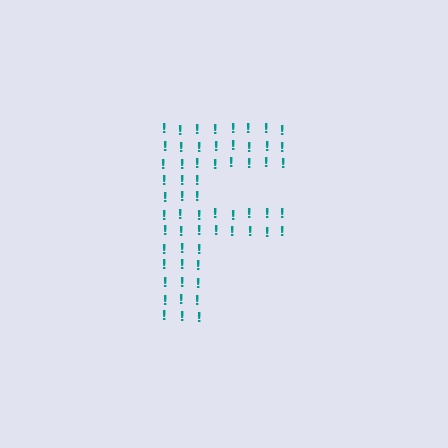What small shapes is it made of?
It is made of small exclamation marks.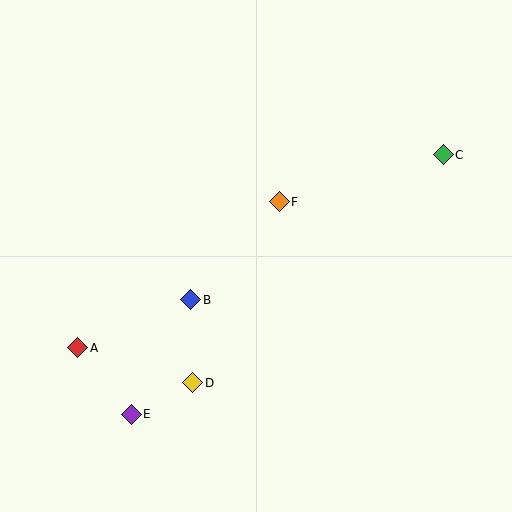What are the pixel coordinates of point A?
Point A is at (78, 348).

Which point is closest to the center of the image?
Point F at (279, 202) is closest to the center.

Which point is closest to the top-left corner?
Point F is closest to the top-left corner.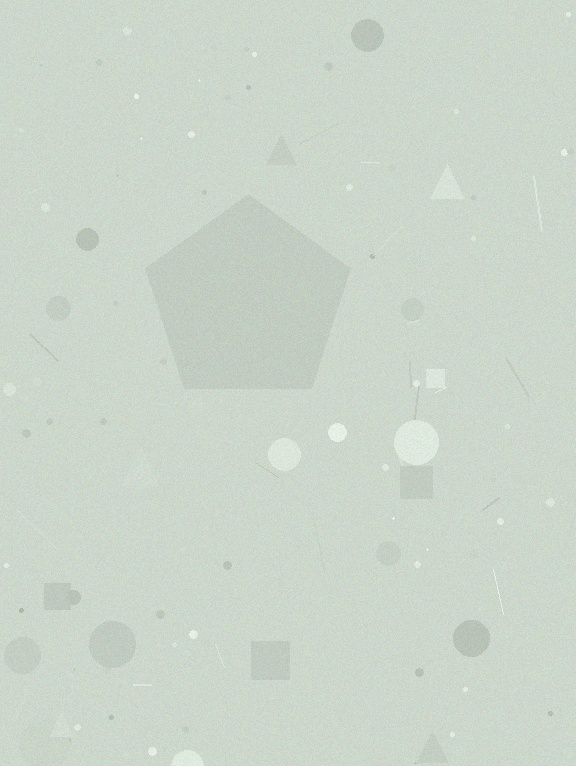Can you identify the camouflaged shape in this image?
The camouflaged shape is a pentagon.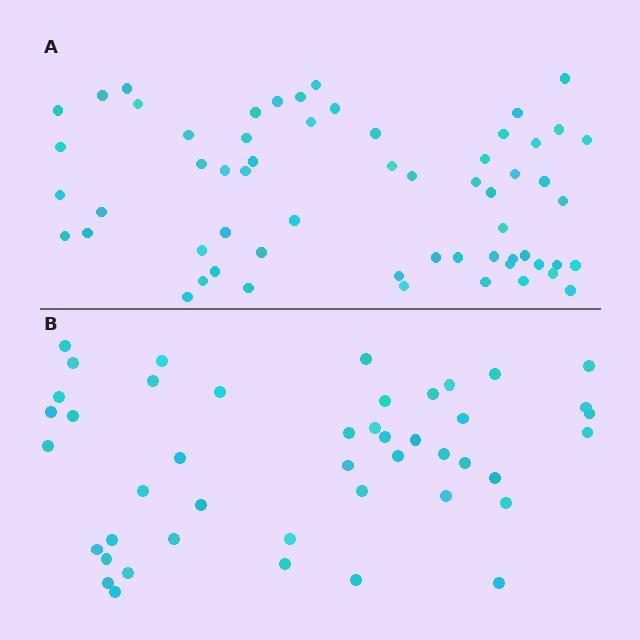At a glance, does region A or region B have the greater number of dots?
Region A (the top region) has more dots.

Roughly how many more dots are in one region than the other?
Region A has approximately 15 more dots than region B.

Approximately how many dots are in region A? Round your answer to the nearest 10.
About 60 dots.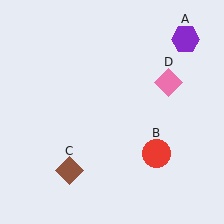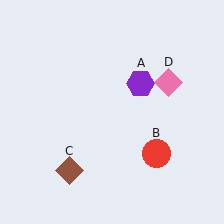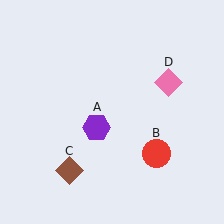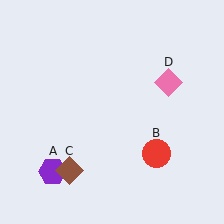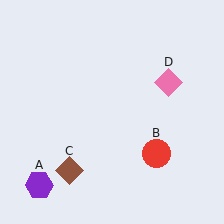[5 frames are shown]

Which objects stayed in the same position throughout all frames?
Red circle (object B) and brown diamond (object C) and pink diamond (object D) remained stationary.